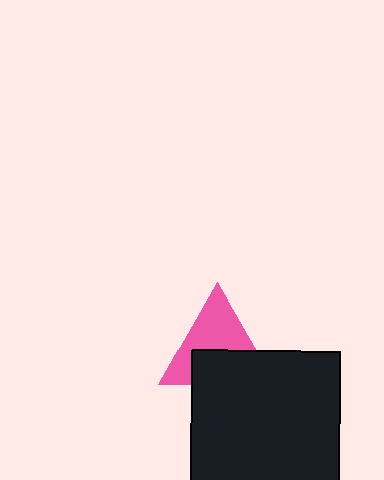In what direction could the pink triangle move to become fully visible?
The pink triangle could move up. That would shift it out from behind the black rectangle entirely.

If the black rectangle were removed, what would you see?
You would see the complete pink triangle.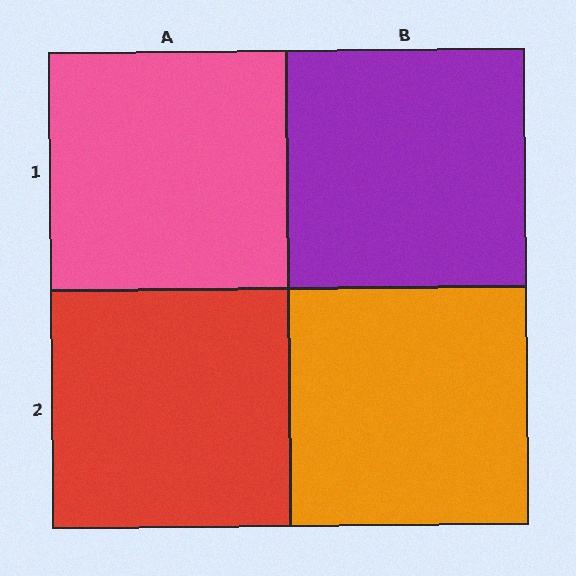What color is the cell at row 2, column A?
Red.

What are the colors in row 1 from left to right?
Pink, purple.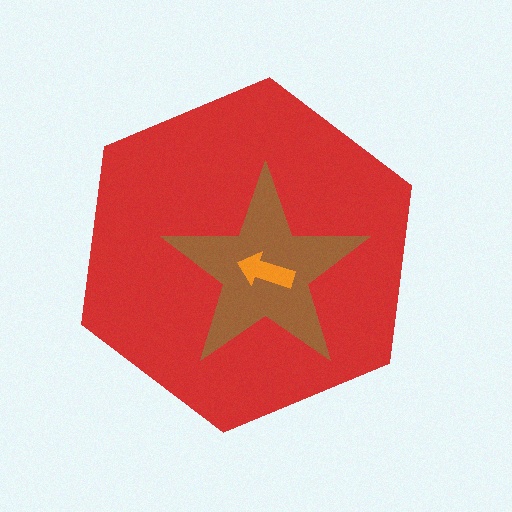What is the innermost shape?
The orange arrow.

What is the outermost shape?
The red hexagon.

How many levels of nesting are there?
3.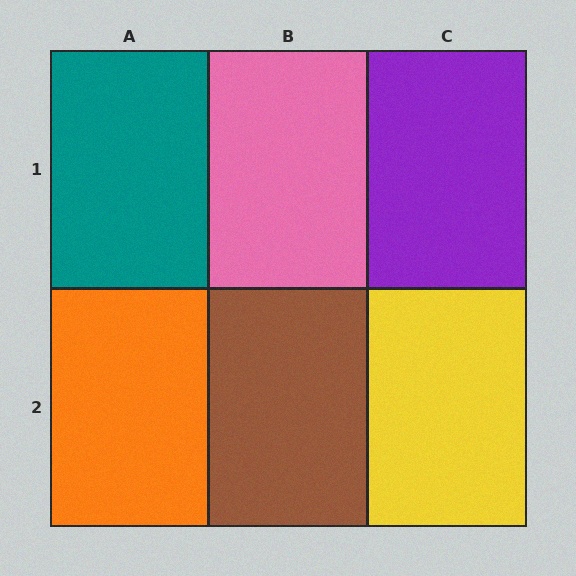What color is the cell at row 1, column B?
Pink.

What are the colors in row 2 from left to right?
Orange, brown, yellow.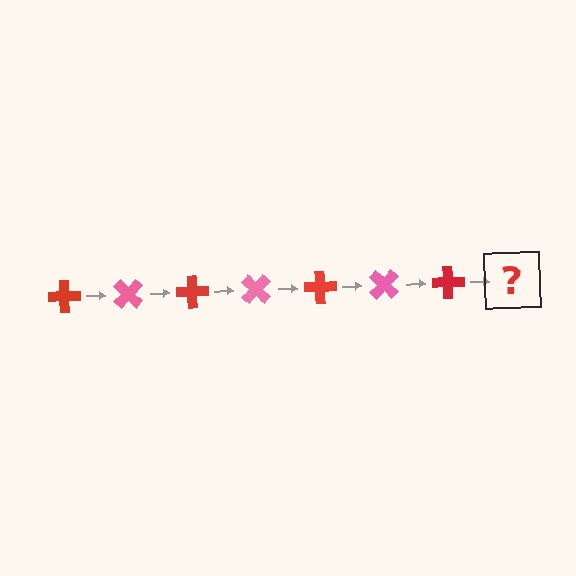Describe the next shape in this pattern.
It should be a pink cross, rotated 315 degrees from the start.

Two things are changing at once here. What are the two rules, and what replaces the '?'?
The two rules are that it rotates 45 degrees each step and the color cycles through red and pink. The '?' should be a pink cross, rotated 315 degrees from the start.